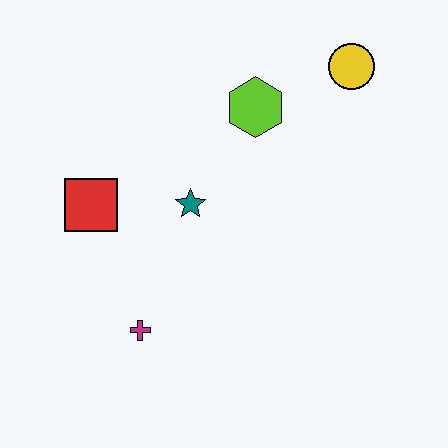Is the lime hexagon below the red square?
No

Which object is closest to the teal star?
The red square is closest to the teal star.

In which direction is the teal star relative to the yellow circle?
The teal star is to the left of the yellow circle.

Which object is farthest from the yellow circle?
The magenta cross is farthest from the yellow circle.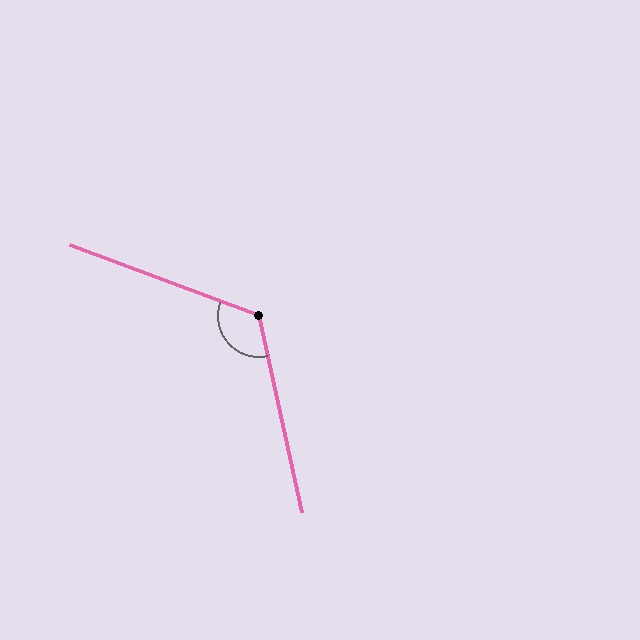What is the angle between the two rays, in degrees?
Approximately 123 degrees.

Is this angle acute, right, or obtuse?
It is obtuse.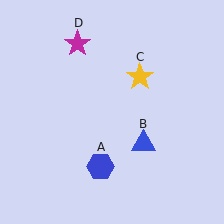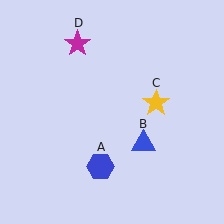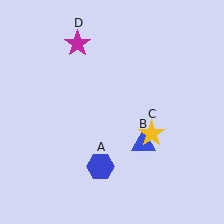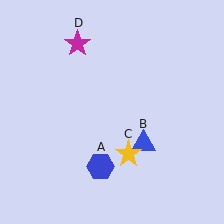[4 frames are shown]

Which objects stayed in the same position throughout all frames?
Blue hexagon (object A) and blue triangle (object B) and magenta star (object D) remained stationary.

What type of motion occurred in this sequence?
The yellow star (object C) rotated clockwise around the center of the scene.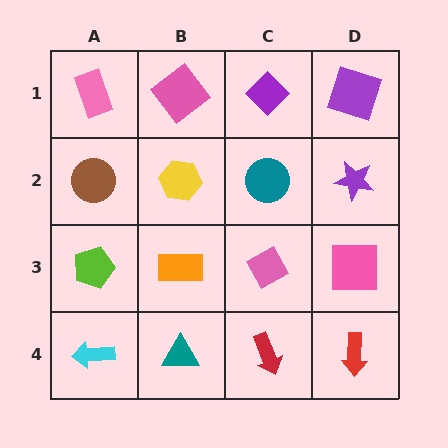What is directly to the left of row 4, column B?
A cyan arrow.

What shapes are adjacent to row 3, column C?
A teal circle (row 2, column C), a red arrow (row 4, column C), an orange rectangle (row 3, column B), a pink square (row 3, column D).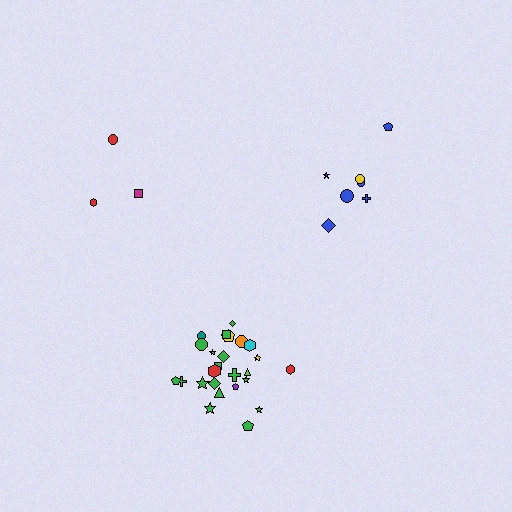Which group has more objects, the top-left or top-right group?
The top-right group.